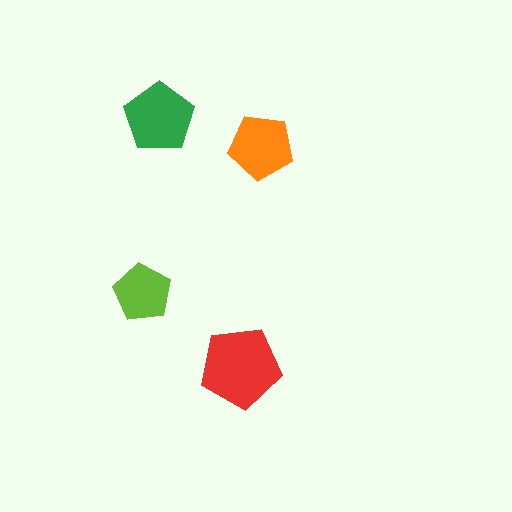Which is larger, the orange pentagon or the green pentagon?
The green one.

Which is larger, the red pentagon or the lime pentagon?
The red one.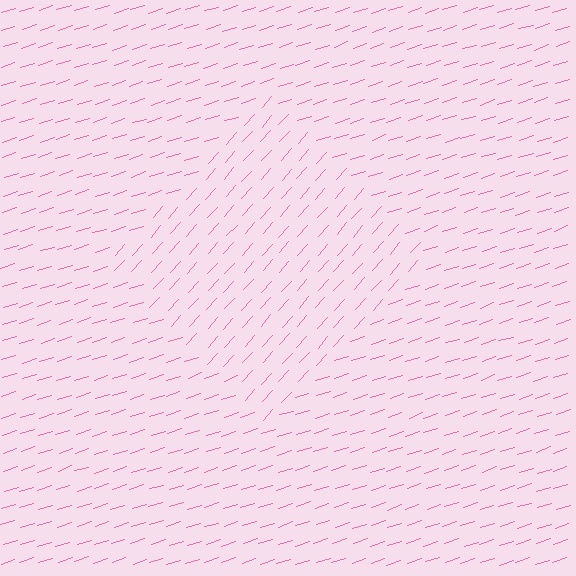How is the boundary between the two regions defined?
The boundary is defined purely by a change in line orientation (approximately 30 degrees difference). All lines are the same color and thickness.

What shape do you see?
I see a diamond.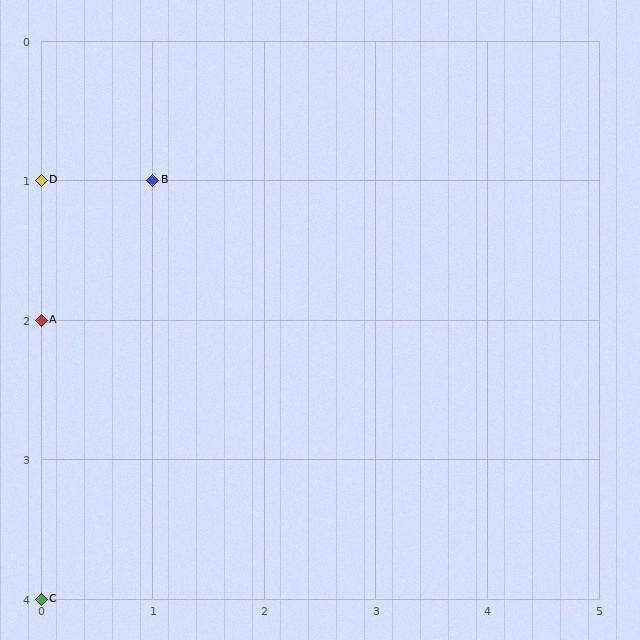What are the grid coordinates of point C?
Point C is at grid coordinates (0, 4).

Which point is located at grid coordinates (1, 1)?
Point B is at (1, 1).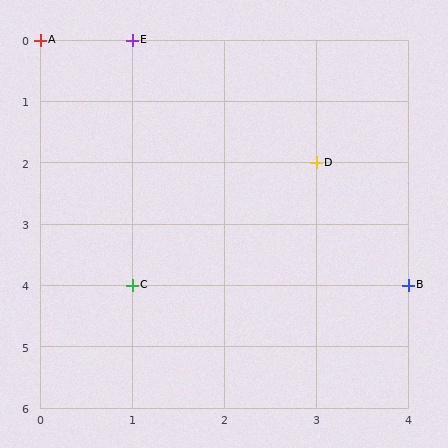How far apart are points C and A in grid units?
Points C and A are 1 column and 4 rows apart (about 4.1 grid units diagonally).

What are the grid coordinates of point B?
Point B is at grid coordinates (4, 4).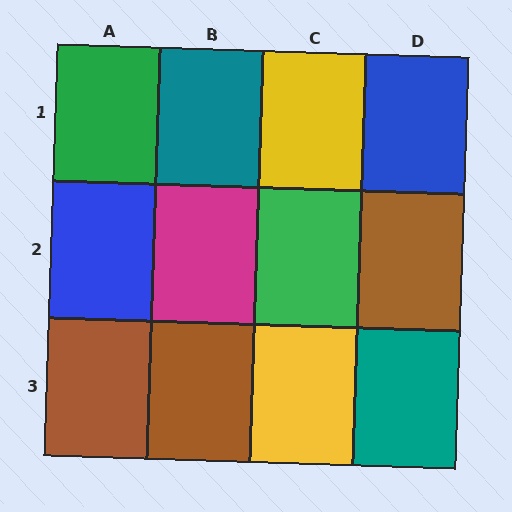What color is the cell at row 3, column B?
Brown.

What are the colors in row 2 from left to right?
Blue, magenta, green, brown.